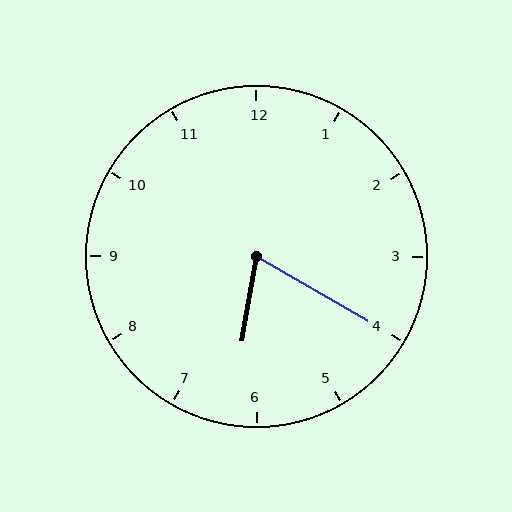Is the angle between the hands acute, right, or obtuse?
It is acute.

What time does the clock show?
6:20.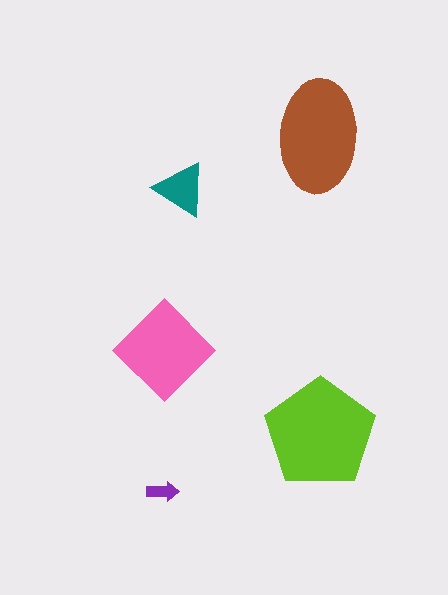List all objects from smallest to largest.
The purple arrow, the teal triangle, the pink diamond, the brown ellipse, the lime pentagon.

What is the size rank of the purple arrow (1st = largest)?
5th.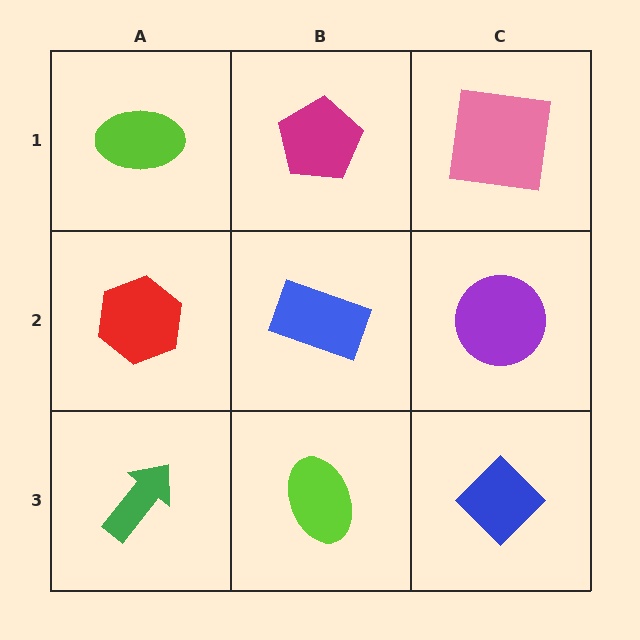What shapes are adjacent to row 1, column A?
A red hexagon (row 2, column A), a magenta pentagon (row 1, column B).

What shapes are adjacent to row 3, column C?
A purple circle (row 2, column C), a lime ellipse (row 3, column B).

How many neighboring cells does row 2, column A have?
3.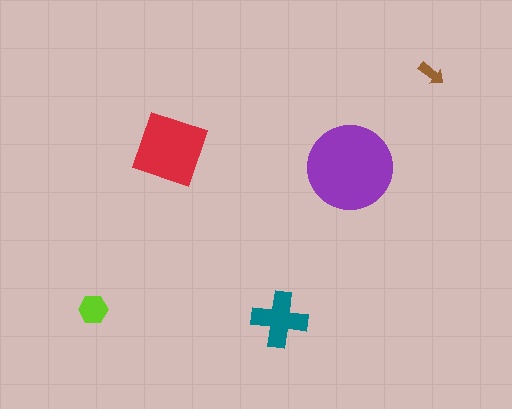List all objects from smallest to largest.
The brown arrow, the lime hexagon, the teal cross, the red diamond, the purple circle.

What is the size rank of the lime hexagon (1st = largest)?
4th.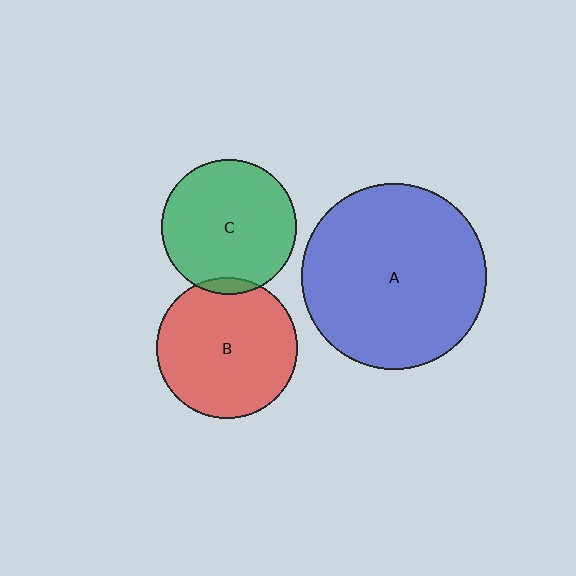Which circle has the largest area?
Circle A (blue).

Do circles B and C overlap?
Yes.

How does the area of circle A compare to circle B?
Approximately 1.7 times.